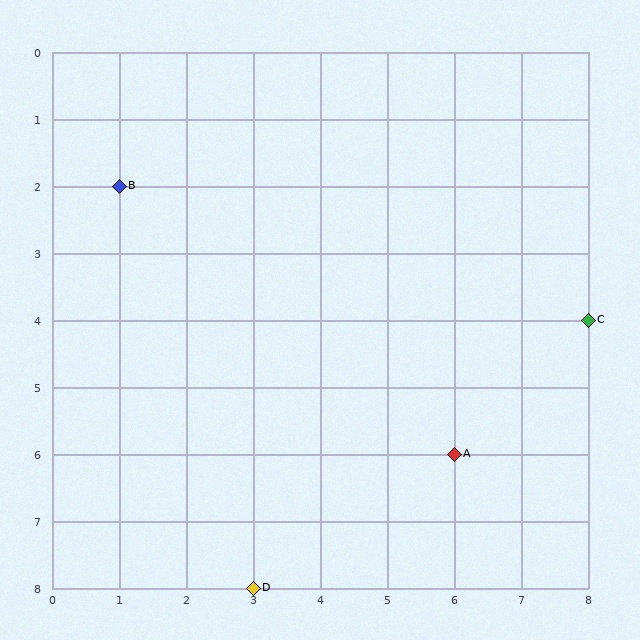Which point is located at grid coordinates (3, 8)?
Point D is at (3, 8).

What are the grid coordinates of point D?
Point D is at grid coordinates (3, 8).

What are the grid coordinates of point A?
Point A is at grid coordinates (6, 6).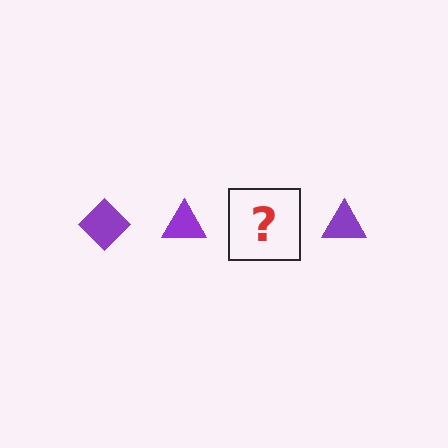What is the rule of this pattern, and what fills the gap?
The rule is that the pattern cycles through diamond, triangle shapes in purple. The gap should be filled with a purple diamond.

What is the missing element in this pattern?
The missing element is a purple diamond.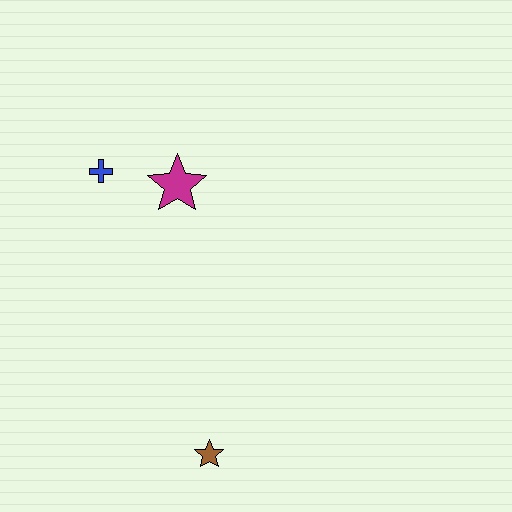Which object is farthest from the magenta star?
The brown star is farthest from the magenta star.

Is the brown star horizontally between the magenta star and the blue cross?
No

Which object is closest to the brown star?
The magenta star is closest to the brown star.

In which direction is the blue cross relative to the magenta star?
The blue cross is to the left of the magenta star.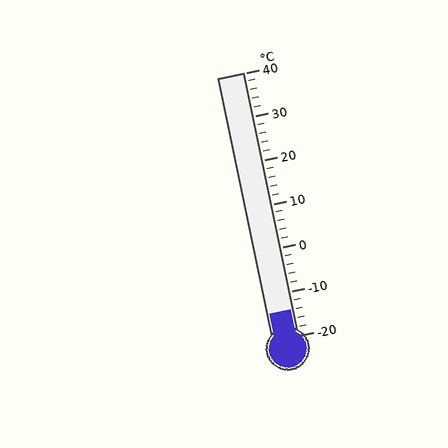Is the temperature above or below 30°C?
The temperature is below 30°C.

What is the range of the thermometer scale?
The thermometer scale ranges from -20°C to 40°C.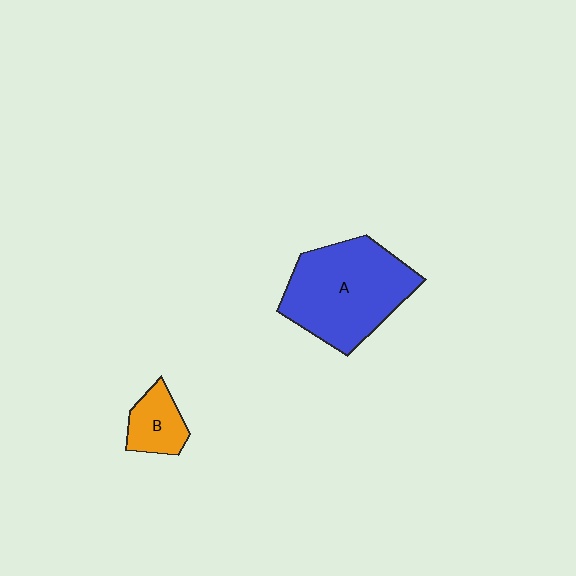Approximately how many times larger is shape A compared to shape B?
Approximately 3.2 times.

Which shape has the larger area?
Shape A (blue).